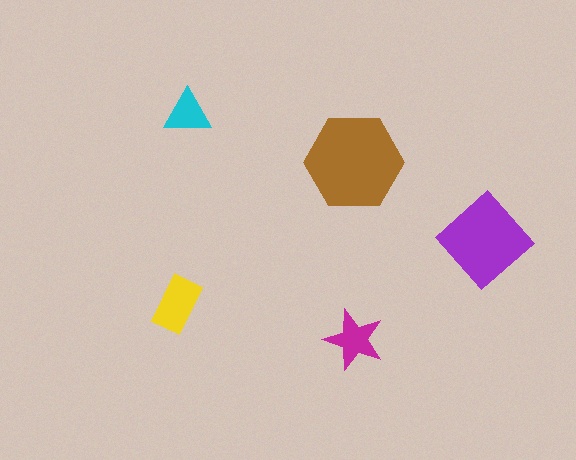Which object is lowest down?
The magenta star is bottommost.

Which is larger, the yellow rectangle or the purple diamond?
The purple diamond.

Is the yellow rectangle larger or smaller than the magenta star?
Larger.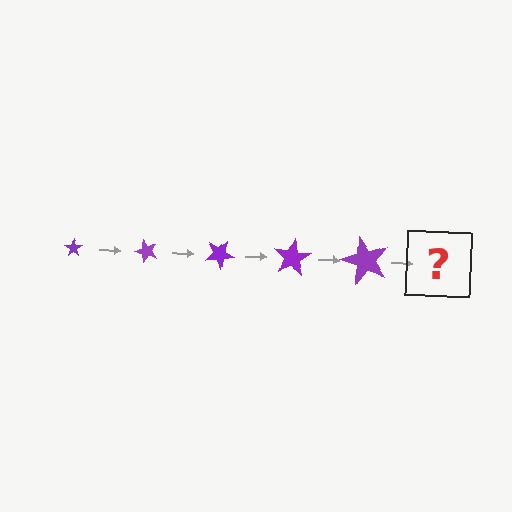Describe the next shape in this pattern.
It should be a star, larger than the previous one and rotated 250 degrees from the start.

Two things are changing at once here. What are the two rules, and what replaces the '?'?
The two rules are that the star grows larger each step and it rotates 50 degrees each step. The '?' should be a star, larger than the previous one and rotated 250 degrees from the start.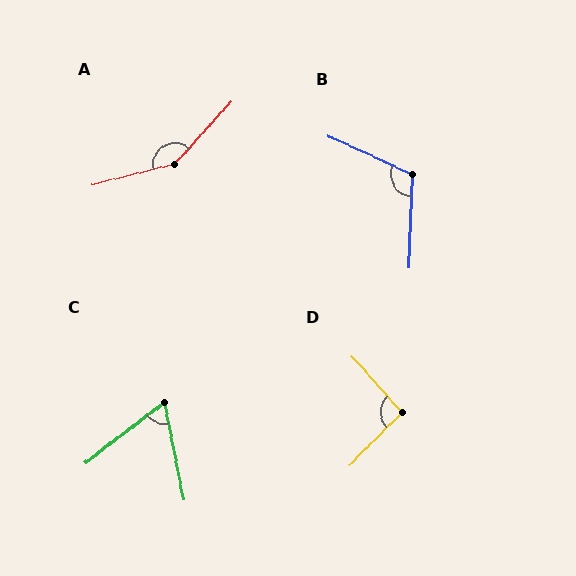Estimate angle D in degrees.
Approximately 93 degrees.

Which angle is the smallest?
C, at approximately 64 degrees.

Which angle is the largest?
A, at approximately 146 degrees.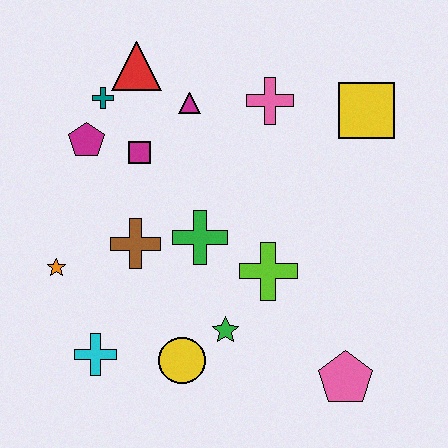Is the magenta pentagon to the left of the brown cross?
Yes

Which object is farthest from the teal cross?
The pink pentagon is farthest from the teal cross.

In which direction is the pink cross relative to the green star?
The pink cross is above the green star.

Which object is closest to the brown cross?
The green cross is closest to the brown cross.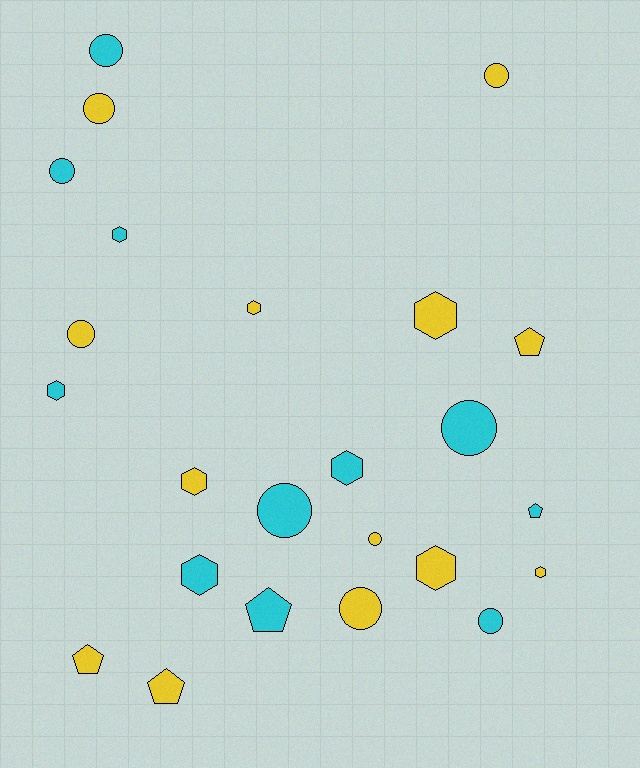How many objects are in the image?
There are 24 objects.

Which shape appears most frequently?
Circle, with 10 objects.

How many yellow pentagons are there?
There are 3 yellow pentagons.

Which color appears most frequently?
Yellow, with 13 objects.